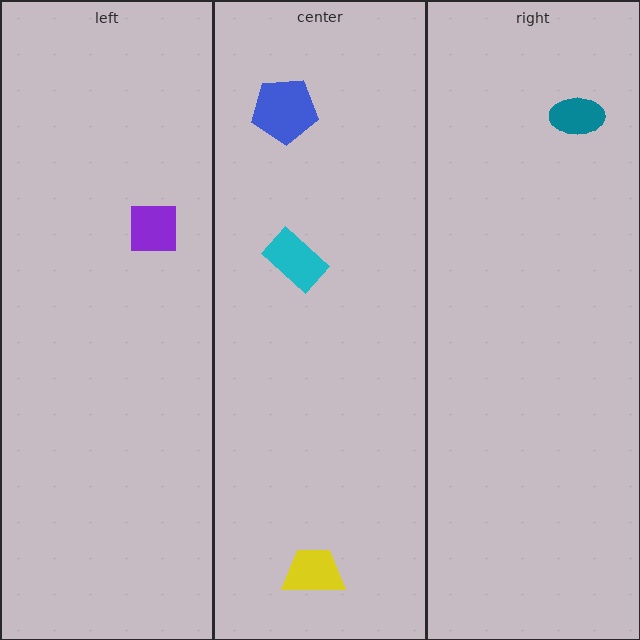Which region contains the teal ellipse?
The right region.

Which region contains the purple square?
The left region.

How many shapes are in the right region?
1.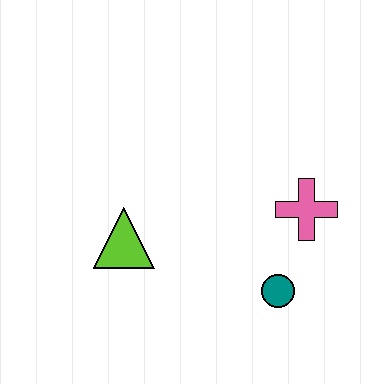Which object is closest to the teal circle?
The pink cross is closest to the teal circle.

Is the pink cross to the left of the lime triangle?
No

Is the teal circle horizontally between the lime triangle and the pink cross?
Yes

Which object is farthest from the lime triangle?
The pink cross is farthest from the lime triangle.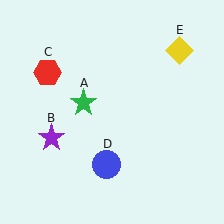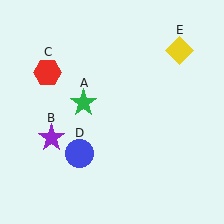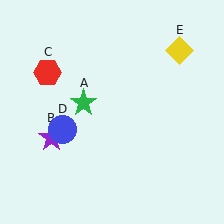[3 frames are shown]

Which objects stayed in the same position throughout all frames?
Green star (object A) and purple star (object B) and red hexagon (object C) and yellow diamond (object E) remained stationary.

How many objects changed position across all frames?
1 object changed position: blue circle (object D).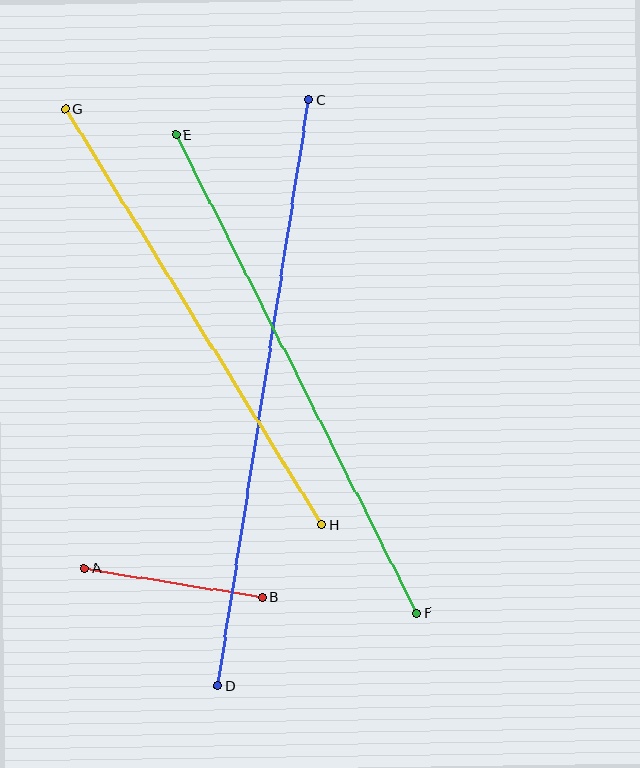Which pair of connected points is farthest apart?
Points C and D are farthest apart.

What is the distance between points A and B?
The distance is approximately 180 pixels.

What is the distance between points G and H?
The distance is approximately 488 pixels.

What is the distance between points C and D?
The distance is approximately 594 pixels.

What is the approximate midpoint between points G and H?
The midpoint is at approximately (193, 317) pixels.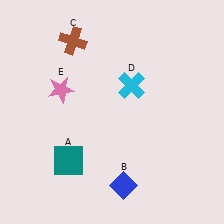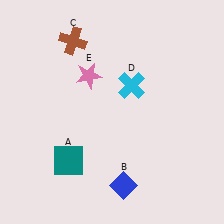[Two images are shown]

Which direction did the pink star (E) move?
The pink star (E) moved right.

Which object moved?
The pink star (E) moved right.